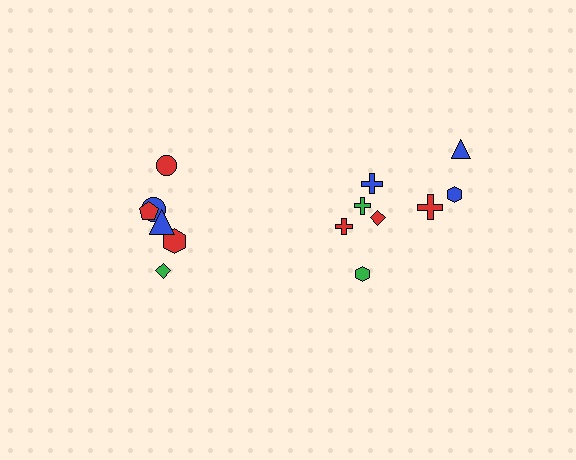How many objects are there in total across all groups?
There are 14 objects.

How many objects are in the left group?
There are 6 objects.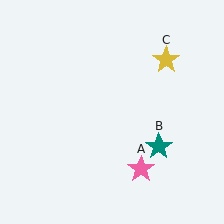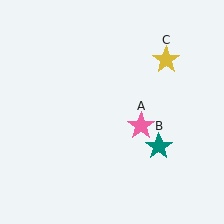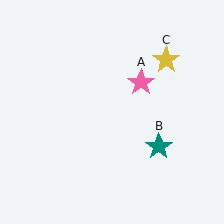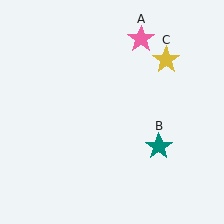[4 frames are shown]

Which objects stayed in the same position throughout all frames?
Teal star (object B) and yellow star (object C) remained stationary.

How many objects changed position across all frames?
1 object changed position: pink star (object A).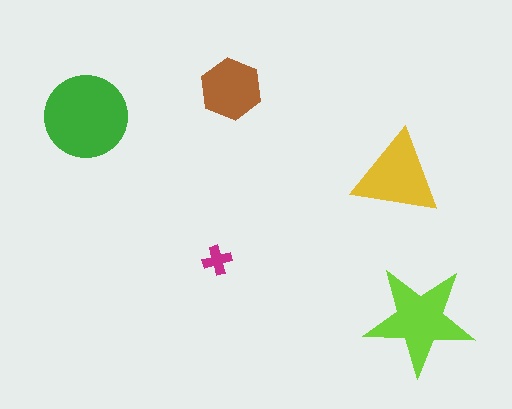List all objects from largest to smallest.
The green circle, the lime star, the yellow triangle, the brown hexagon, the magenta cross.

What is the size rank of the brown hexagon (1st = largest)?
4th.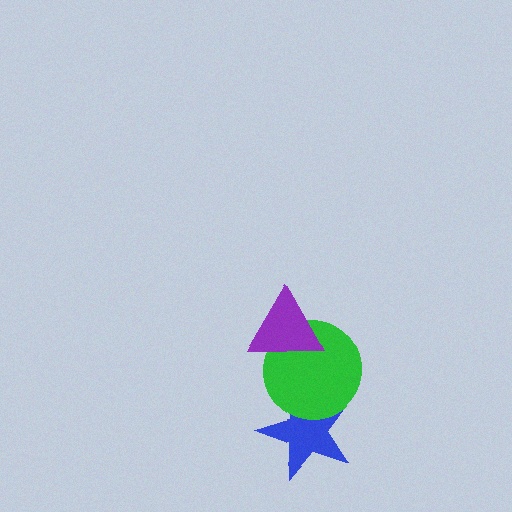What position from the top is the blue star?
The blue star is 3rd from the top.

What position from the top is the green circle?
The green circle is 2nd from the top.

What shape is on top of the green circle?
The purple triangle is on top of the green circle.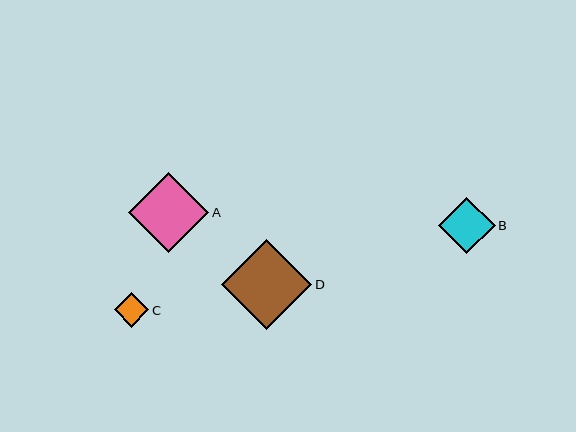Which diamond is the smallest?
Diamond C is the smallest with a size of approximately 35 pixels.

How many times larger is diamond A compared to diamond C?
Diamond A is approximately 2.3 times the size of diamond C.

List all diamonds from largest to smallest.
From largest to smallest: D, A, B, C.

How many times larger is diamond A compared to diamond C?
Diamond A is approximately 2.3 times the size of diamond C.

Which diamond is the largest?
Diamond D is the largest with a size of approximately 90 pixels.